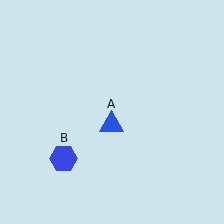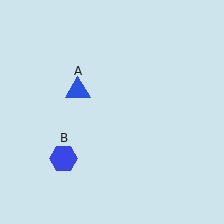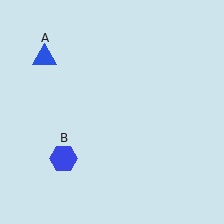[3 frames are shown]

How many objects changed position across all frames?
1 object changed position: blue triangle (object A).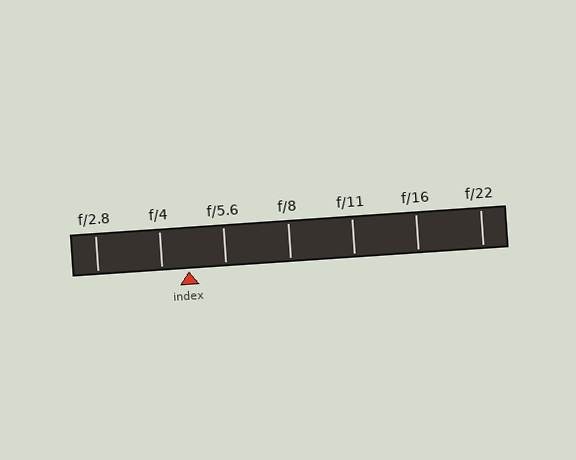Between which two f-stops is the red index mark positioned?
The index mark is between f/4 and f/5.6.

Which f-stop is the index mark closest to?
The index mark is closest to f/4.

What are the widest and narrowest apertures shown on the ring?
The widest aperture shown is f/2.8 and the narrowest is f/22.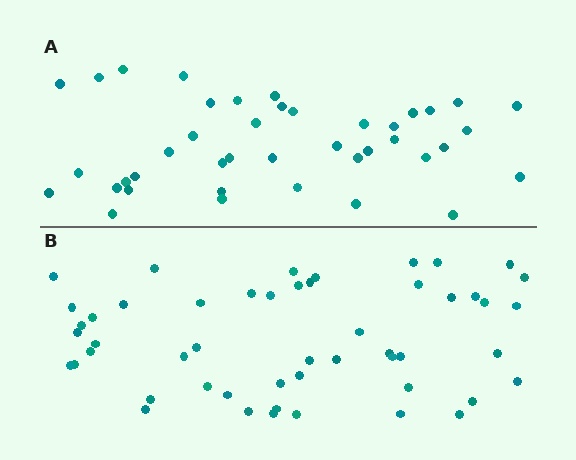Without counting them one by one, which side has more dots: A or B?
Region B (the bottom region) has more dots.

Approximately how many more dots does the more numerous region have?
Region B has roughly 10 or so more dots than region A.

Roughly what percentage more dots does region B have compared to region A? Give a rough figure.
About 25% more.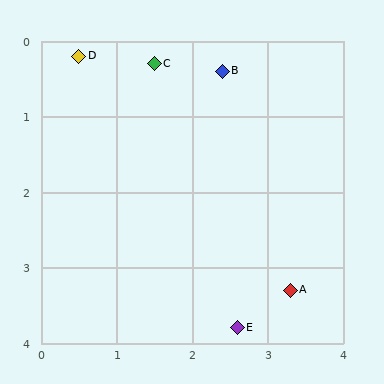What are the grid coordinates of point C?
Point C is at approximately (1.5, 0.3).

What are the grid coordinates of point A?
Point A is at approximately (3.3, 3.3).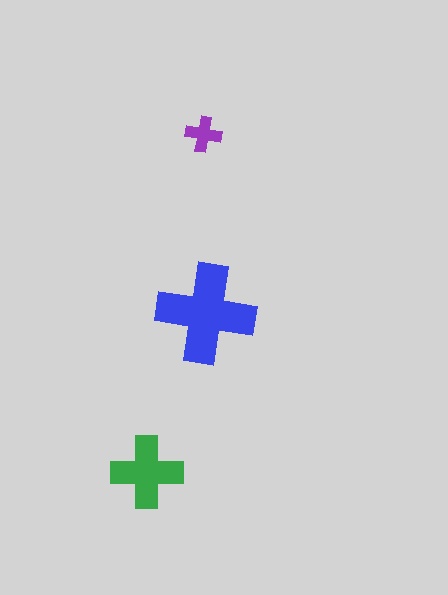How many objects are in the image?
There are 3 objects in the image.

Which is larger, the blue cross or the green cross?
The blue one.